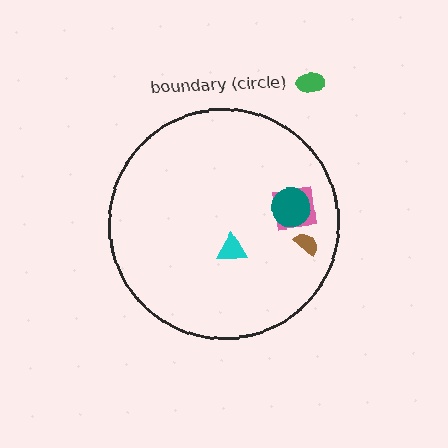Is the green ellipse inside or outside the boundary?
Outside.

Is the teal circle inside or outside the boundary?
Inside.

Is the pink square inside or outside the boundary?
Inside.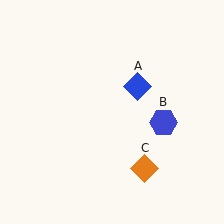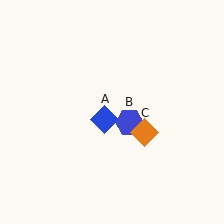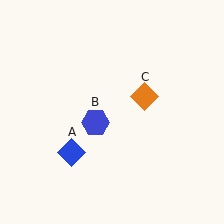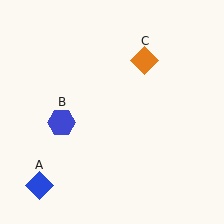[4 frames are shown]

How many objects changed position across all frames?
3 objects changed position: blue diamond (object A), blue hexagon (object B), orange diamond (object C).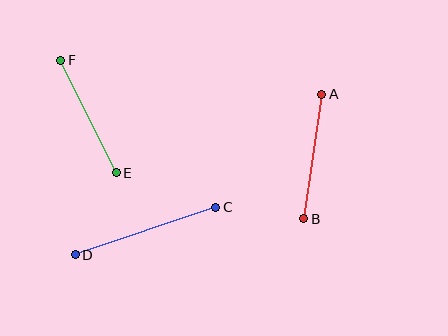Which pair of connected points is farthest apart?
Points C and D are farthest apart.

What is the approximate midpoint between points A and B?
The midpoint is at approximately (313, 157) pixels.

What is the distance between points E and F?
The distance is approximately 126 pixels.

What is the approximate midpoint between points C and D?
The midpoint is at approximately (146, 231) pixels.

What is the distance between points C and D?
The distance is approximately 148 pixels.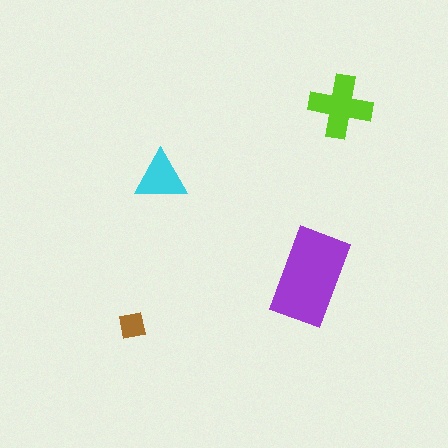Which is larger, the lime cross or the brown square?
The lime cross.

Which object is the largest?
The purple rectangle.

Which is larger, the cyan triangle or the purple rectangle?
The purple rectangle.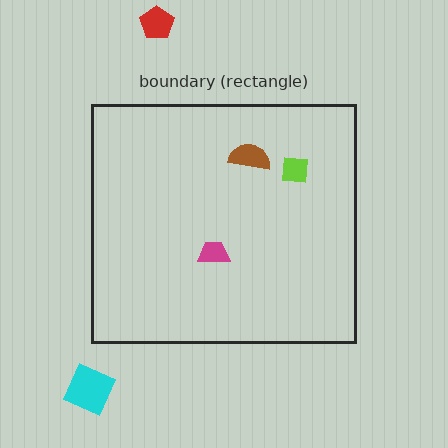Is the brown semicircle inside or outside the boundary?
Inside.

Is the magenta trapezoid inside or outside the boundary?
Inside.